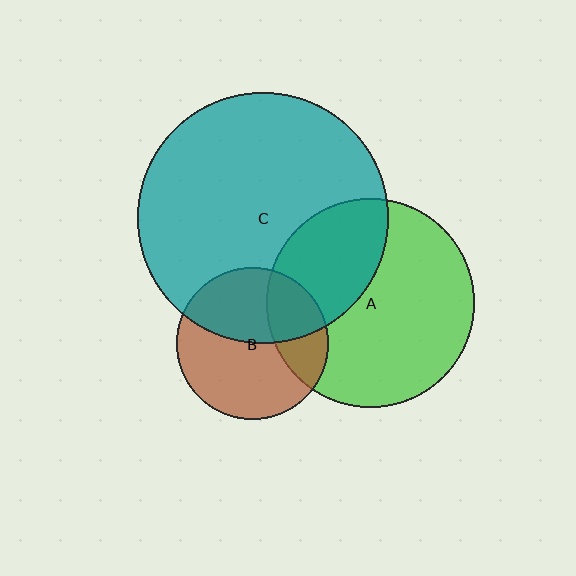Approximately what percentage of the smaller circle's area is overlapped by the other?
Approximately 35%.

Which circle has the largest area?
Circle C (teal).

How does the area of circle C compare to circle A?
Approximately 1.5 times.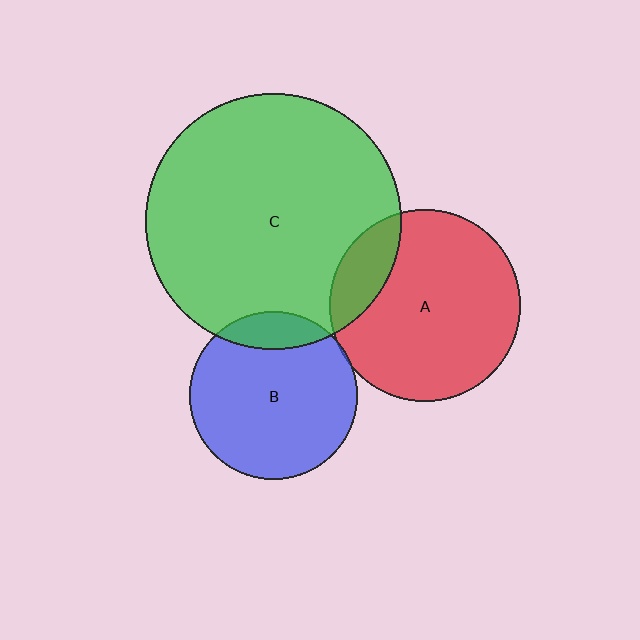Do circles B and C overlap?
Yes.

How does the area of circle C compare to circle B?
Approximately 2.3 times.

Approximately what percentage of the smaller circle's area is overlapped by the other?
Approximately 15%.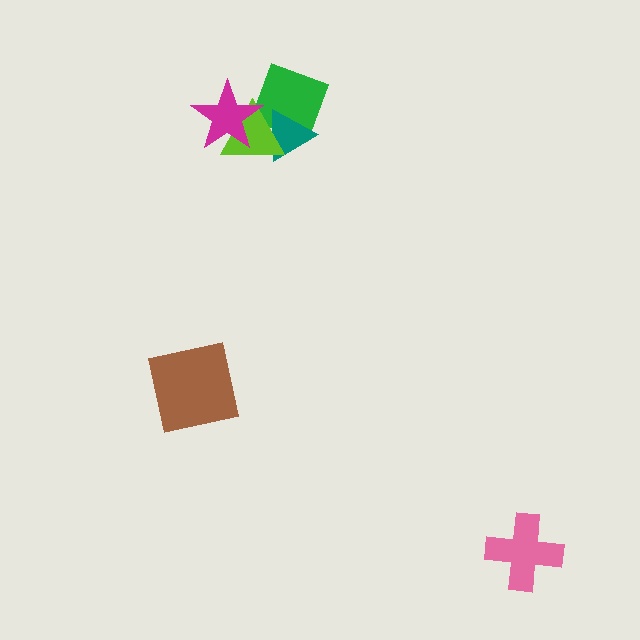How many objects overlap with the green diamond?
3 objects overlap with the green diamond.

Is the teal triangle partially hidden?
Yes, it is partially covered by another shape.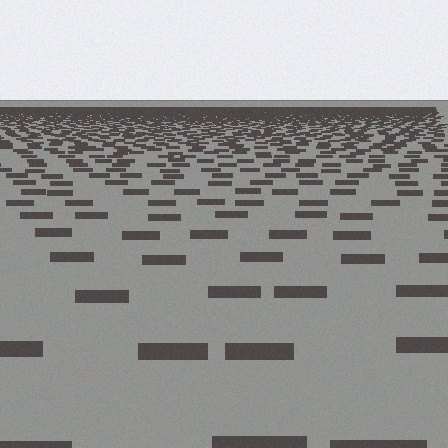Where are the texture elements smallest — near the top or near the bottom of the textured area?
Near the top.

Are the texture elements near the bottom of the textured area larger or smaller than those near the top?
Larger. Near the bottom, elements are closer to the viewer and appear at a bigger on-screen size.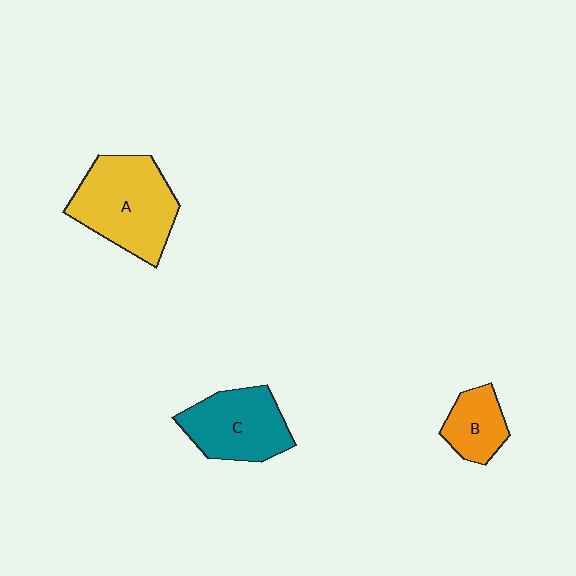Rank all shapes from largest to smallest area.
From largest to smallest: A (yellow), C (teal), B (orange).